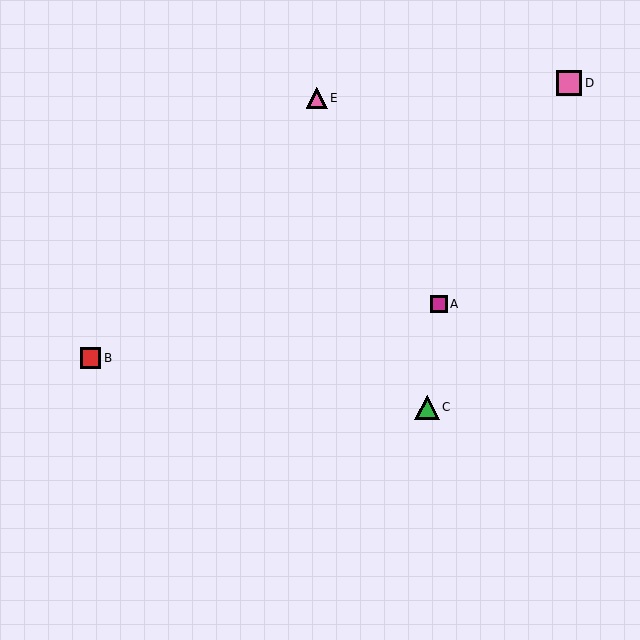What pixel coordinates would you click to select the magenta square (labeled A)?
Click at (439, 304) to select the magenta square A.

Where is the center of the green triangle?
The center of the green triangle is at (427, 407).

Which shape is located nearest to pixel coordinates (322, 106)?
The pink triangle (labeled E) at (317, 98) is nearest to that location.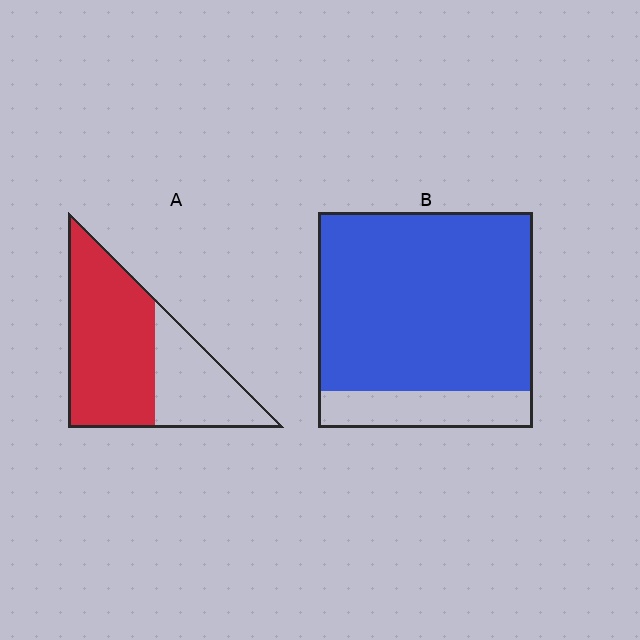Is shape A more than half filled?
Yes.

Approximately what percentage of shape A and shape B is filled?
A is approximately 65% and B is approximately 85%.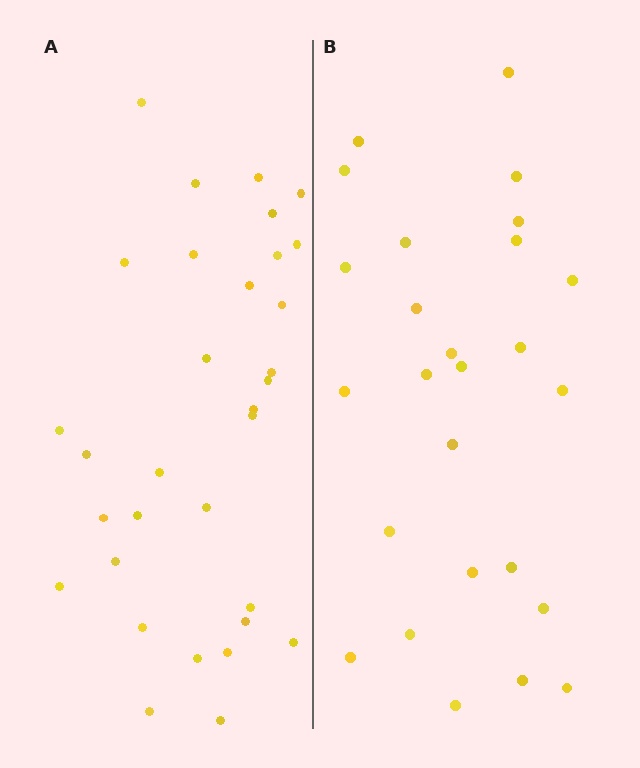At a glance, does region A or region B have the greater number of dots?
Region A (the left region) has more dots.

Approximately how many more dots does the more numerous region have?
Region A has about 6 more dots than region B.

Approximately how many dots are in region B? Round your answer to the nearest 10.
About 30 dots. (The exact count is 26, which rounds to 30.)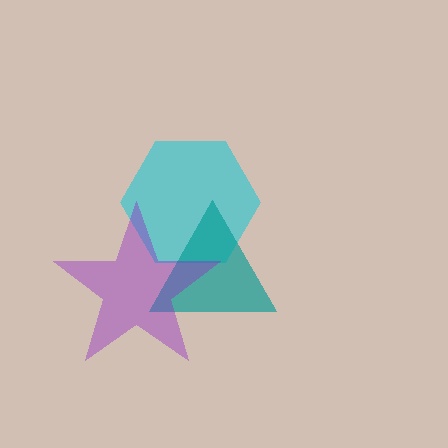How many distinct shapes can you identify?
There are 3 distinct shapes: a cyan hexagon, a teal triangle, a purple star.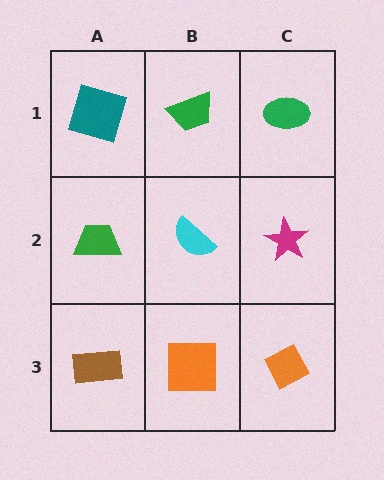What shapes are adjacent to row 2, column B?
A green trapezoid (row 1, column B), an orange square (row 3, column B), a green trapezoid (row 2, column A), a magenta star (row 2, column C).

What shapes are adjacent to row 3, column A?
A green trapezoid (row 2, column A), an orange square (row 3, column B).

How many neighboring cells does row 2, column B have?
4.